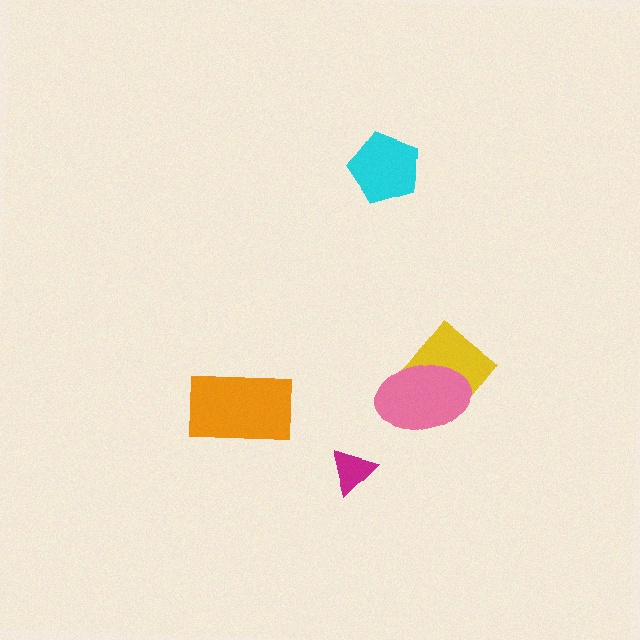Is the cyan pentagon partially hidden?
No, no other shape covers it.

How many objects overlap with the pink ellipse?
1 object overlaps with the pink ellipse.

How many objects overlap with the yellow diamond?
1 object overlaps with the yellow diamond.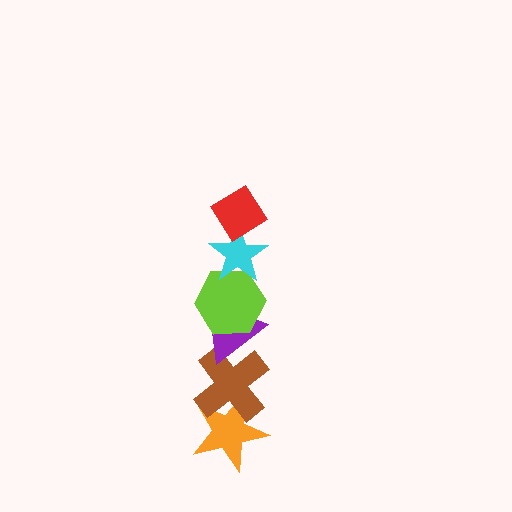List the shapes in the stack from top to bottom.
From top to bottom: the red diamond, the cyan star, the lime hexagon, the purple triangle, the brown cross, the orange star.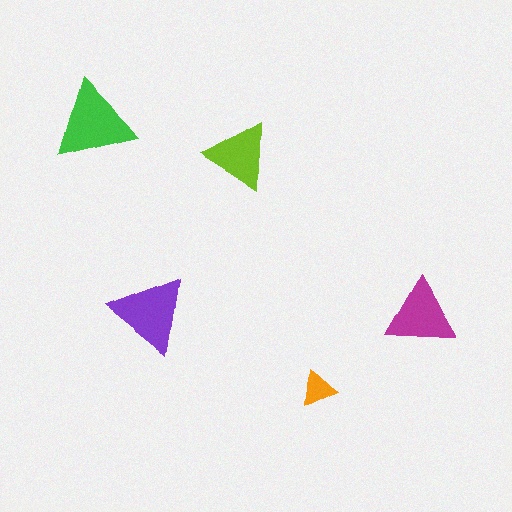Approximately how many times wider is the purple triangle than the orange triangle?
About 2 times wider.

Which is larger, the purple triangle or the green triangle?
The green one.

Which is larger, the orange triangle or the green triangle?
The green one.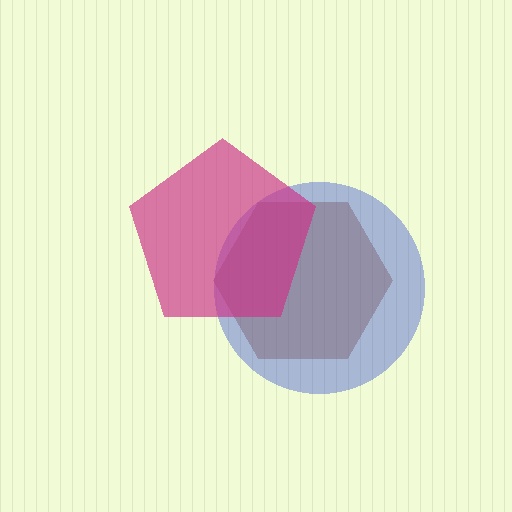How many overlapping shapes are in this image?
There are 3 overlapping shapes in the image.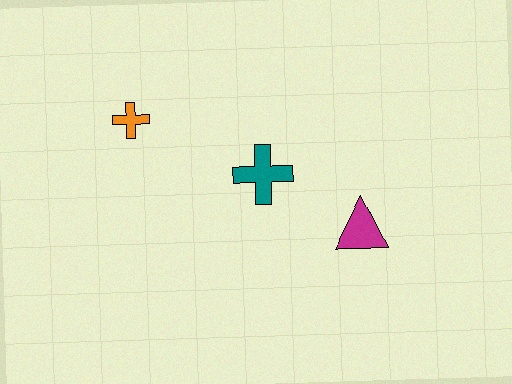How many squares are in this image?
There are no squares.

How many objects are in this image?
There are 3 objects.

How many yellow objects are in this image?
There are no yellow objects.